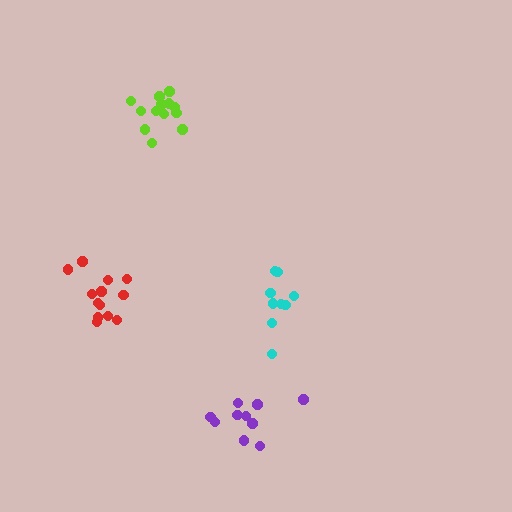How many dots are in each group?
Group 1: 13 dots, Group 2: 10 dots, Group 3: 13 dots, Group 4: 9 dots (45 total).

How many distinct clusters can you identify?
There are 4 distinct clusters.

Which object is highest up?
The lime cluster is topmost.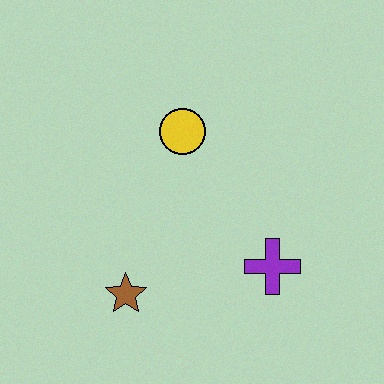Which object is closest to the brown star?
The purple cross is closest to the brown star.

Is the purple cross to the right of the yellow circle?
Yes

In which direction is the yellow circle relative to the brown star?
The yellow circle is above the brown star.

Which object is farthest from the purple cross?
The yellow circle is farthest from the purple cross.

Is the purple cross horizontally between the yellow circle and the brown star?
No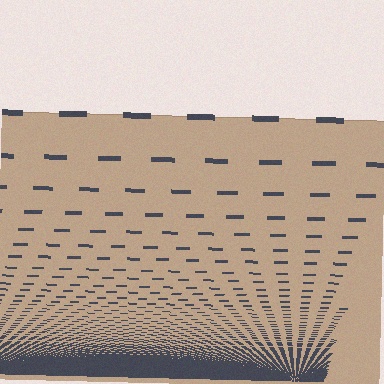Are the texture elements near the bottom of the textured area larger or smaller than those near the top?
Smaller. The gradient is inverted — elements near the bottom are smaller and denser.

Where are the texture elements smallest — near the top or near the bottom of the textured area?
Near the bottom.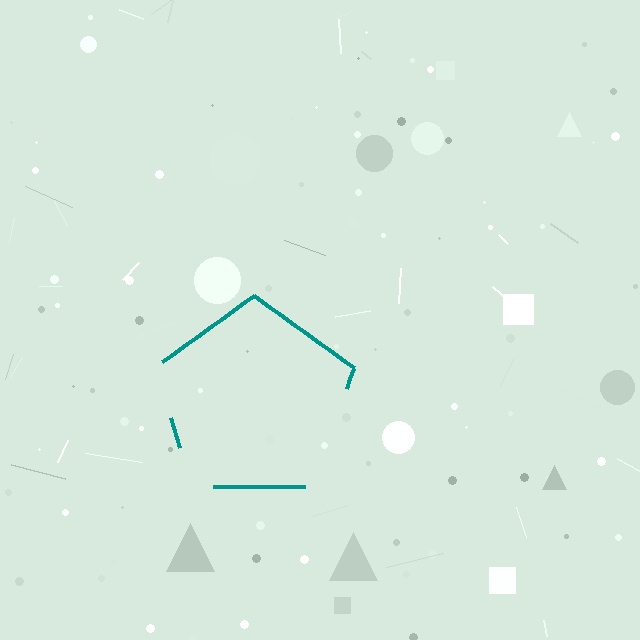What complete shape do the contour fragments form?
The contour fragments form a pentagon.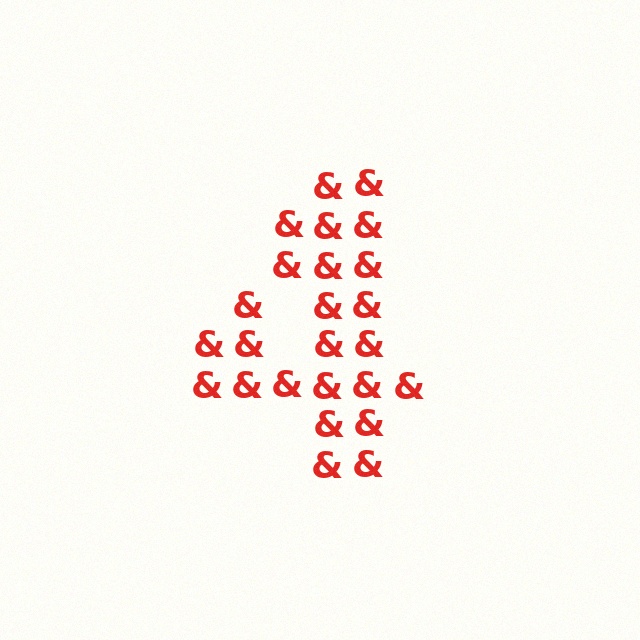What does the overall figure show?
The overall figure shows the digit 4.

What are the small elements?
The small elements are ampersands.